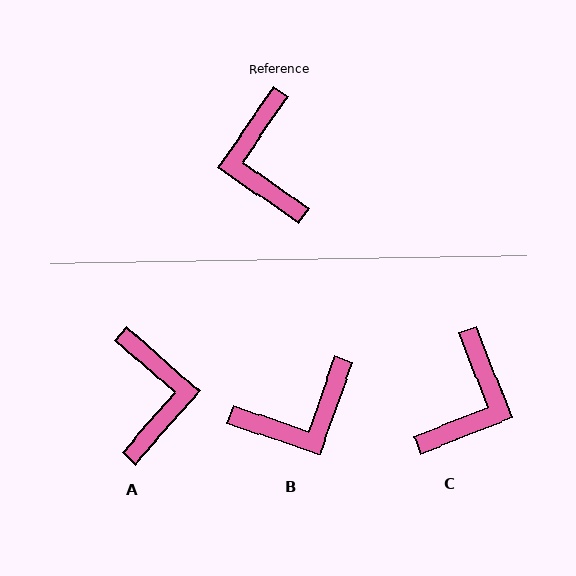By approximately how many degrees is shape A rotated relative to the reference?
Approximately 173 degrees counter-clockwise.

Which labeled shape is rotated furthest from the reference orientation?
A, about 173 degrees away.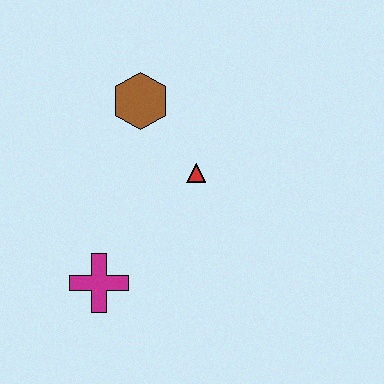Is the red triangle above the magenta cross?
Yes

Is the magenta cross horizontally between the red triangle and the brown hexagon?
No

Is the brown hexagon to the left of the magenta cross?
No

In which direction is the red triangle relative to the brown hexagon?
The red triangle is below the brown hexagon.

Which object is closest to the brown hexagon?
The red triangle is closest to the brown hexagon.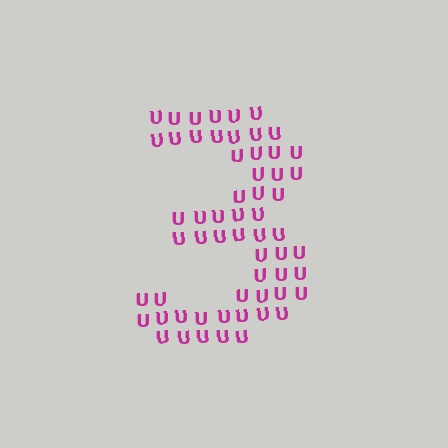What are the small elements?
The small elements are letter U's.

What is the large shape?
The large shape is the digit 3.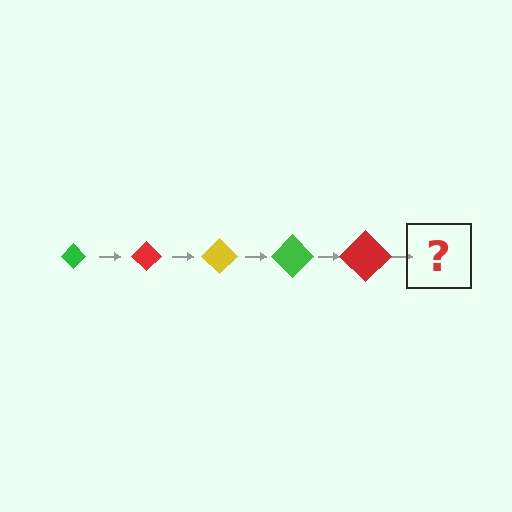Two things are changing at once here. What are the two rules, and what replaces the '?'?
The two rules are that the diamond grows larger each step and the color cycles through green, red, and yellow. The '?' should be a yellow diamond, larger than the previous one.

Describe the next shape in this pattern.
It should be a yellow diamond, larger than the previous one.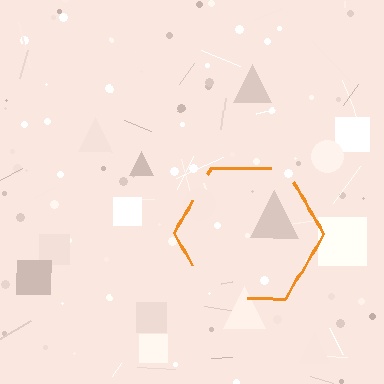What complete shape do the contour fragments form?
The contour fragments form a hexagon.